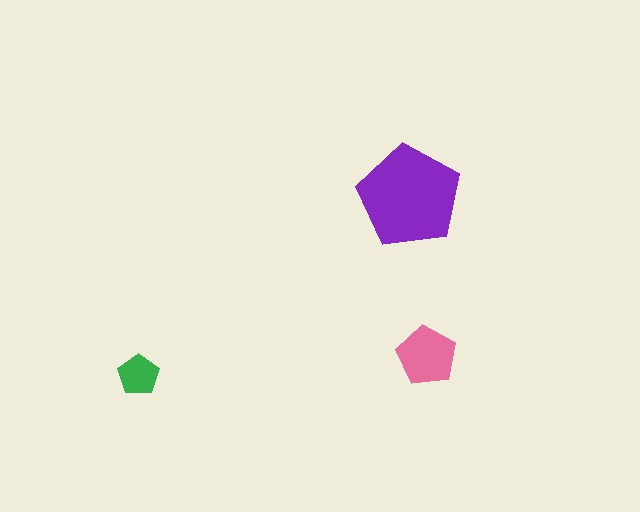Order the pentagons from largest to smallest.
the purple one, the pink one, the green one.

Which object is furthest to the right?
The pink pentagon is rightmost.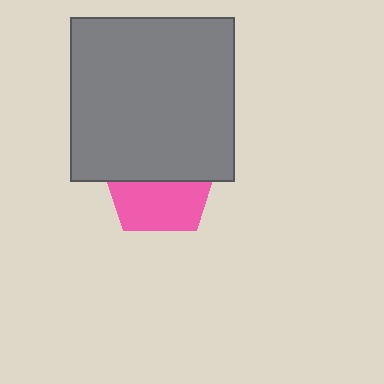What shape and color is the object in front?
The object in front is a gray square.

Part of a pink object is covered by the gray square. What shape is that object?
It is a pentagon.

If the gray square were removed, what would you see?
You would see the complete pink pentagon.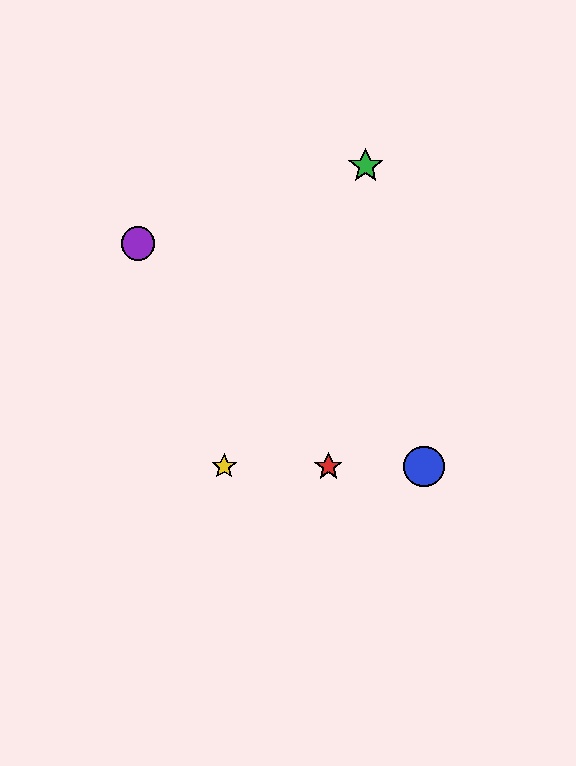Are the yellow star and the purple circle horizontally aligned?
No, the yellow star is at y≈466 and the purple circle is at y≈243.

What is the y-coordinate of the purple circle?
The purple circle is at y≈243.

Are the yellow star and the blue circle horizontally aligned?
Yes, both are at y≈466.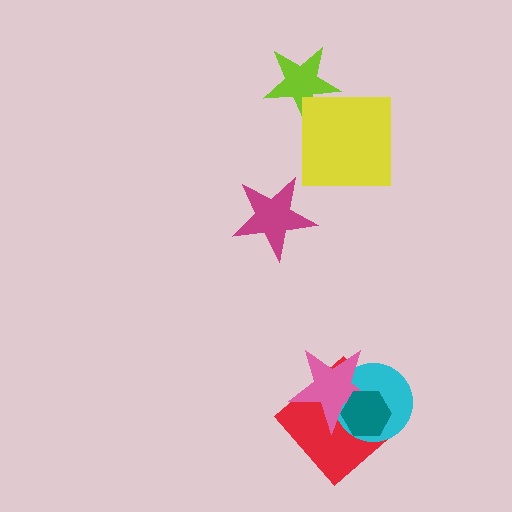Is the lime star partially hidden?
Yes, it is partially covered by another shape.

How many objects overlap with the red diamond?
3 objects overlap with the red diamond.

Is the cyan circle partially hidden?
Yes, it is partially covered by another shape.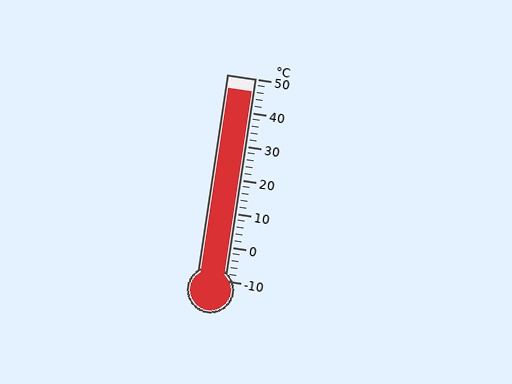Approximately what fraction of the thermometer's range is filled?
The thermometer is filled to approximately 95% of its range.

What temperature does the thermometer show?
The thermometer shows approximately 46°C.